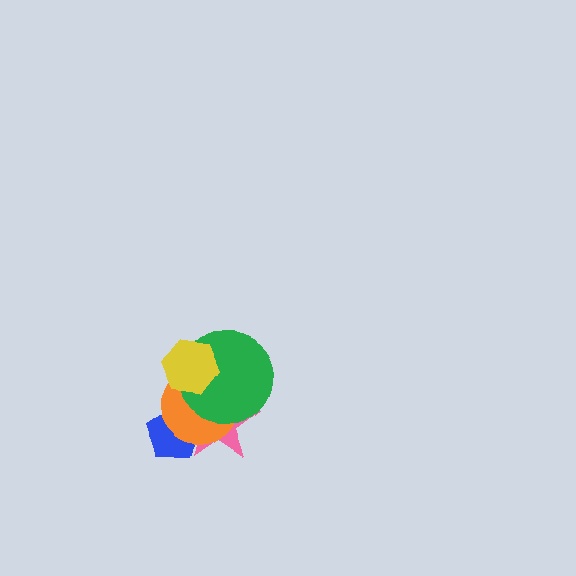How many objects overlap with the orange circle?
4 objects overlap with the orange circle.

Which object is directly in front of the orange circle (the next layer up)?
The green circle is directly in front of the orange circle.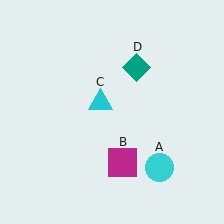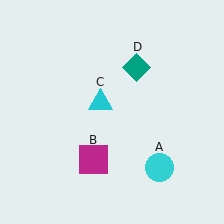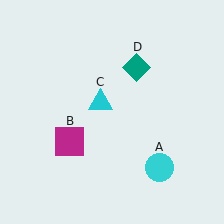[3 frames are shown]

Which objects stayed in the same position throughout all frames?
Cyan circle (object A) and cyan triangle (object C) and teal diamond (object D) remained stationary.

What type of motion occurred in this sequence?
The magenta square (object B) rotated clockwise around the center of the scene.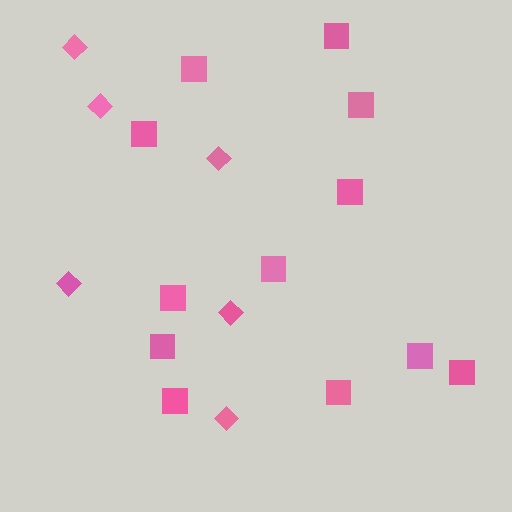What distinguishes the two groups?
There are 2 groups: one group of diamonds (6) and one group of squares (12).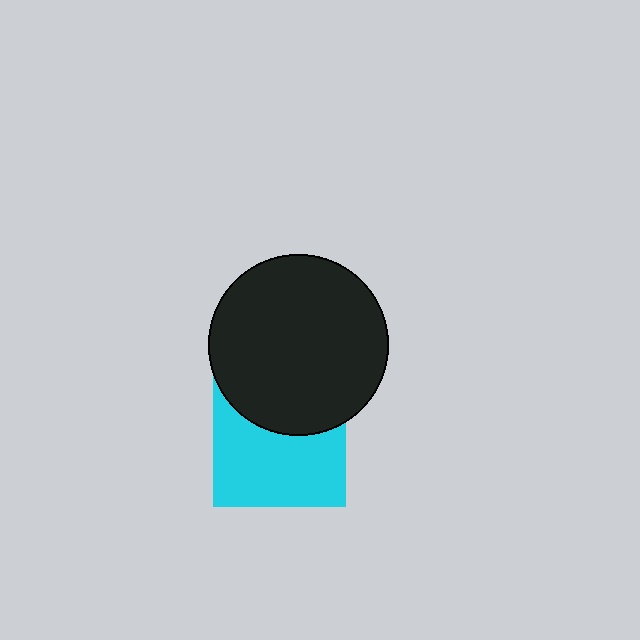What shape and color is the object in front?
The object in front is a black circle.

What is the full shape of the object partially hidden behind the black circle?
The partially hidden object is a cyan square.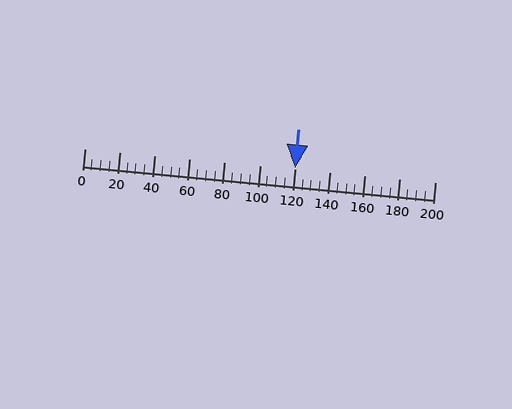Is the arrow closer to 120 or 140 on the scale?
The arrow is closer to 120.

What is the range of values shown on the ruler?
The ruler shows values from 0 to 200.